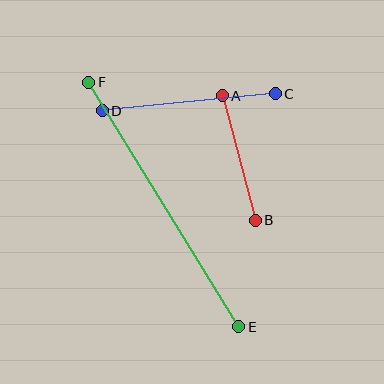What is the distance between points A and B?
The distance is approximately 129 pixels.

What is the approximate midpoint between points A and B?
The midpoint is at approximately (239, 158) pixels.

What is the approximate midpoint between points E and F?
The midpoint is at approximately (164, 204) pixels.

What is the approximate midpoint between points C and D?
The midpoint is at approximately (189, 102) pixels.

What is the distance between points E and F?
The distance is approximately 287 pixels.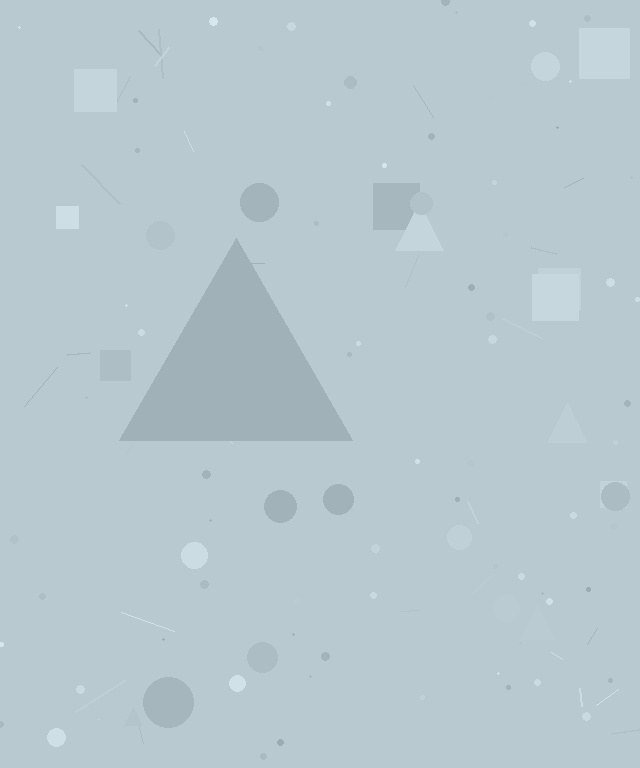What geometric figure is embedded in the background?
A triangle is embedded in the background.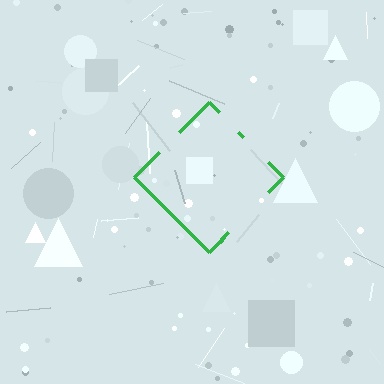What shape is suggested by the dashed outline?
The dashed outline suggests a diamond.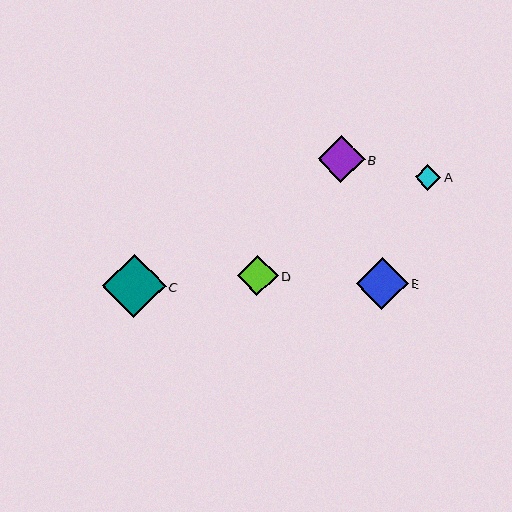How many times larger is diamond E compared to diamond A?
Diamond E is approximately 2.0 times the size of diamond A.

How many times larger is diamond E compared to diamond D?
Diamond E is approximately 1.3 times the size of diamond D.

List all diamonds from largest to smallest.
From largest to smallest: C, E, B, D, A.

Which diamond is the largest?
Diamond C is the largest with a size of approximately 64 pixels.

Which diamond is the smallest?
Diamond A is the smallest with a size of approximately 25 pixels.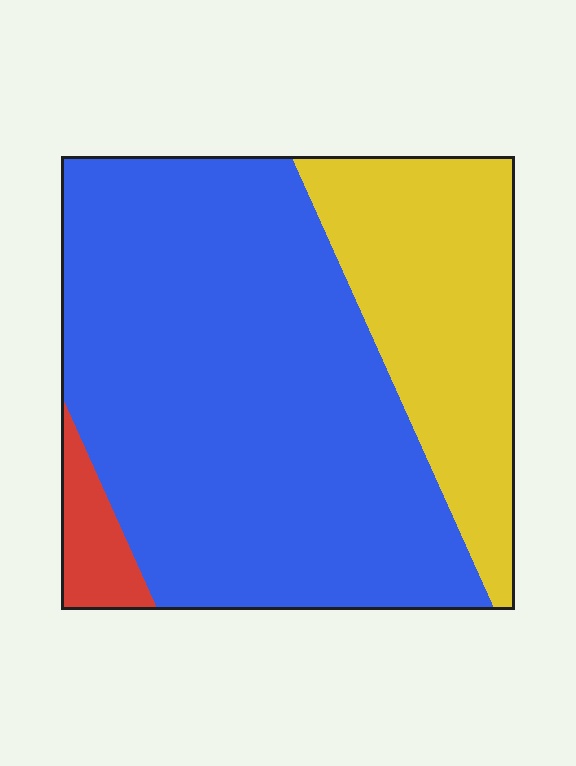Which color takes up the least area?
Red, at roughly 5%.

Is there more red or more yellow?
Yellow.